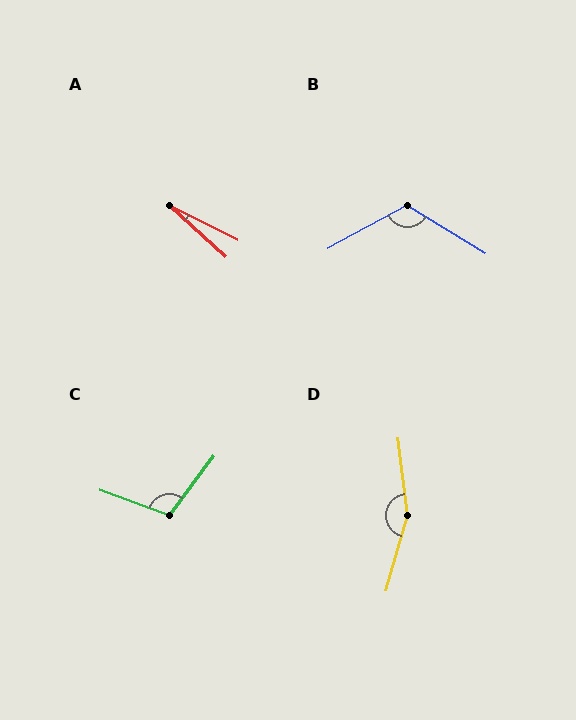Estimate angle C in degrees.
Approximately 107 degrees.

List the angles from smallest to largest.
A (16°), C (107°), B (120°), D (157°).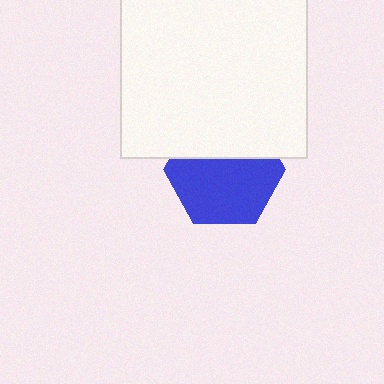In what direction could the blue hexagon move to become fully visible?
The blue hexagon could move down. That would shift it out from behind the white square entirely.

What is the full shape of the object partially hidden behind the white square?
The partially hidden object is a blue hexagon.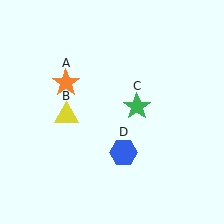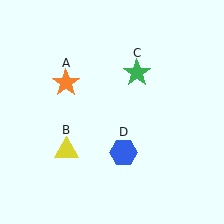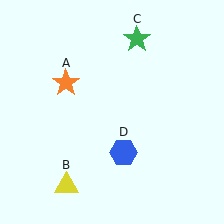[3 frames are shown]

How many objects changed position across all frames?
2 objects changed position: yellow triangle (object B), green star (object C).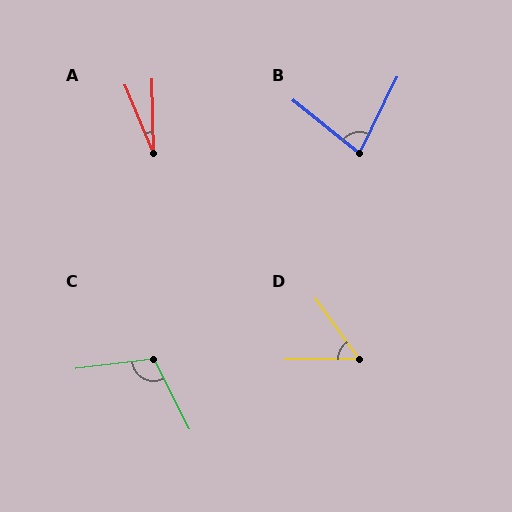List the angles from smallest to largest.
A (21°), D (54°), B (77°), C (110°).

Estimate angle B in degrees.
Approximately 77 degrees.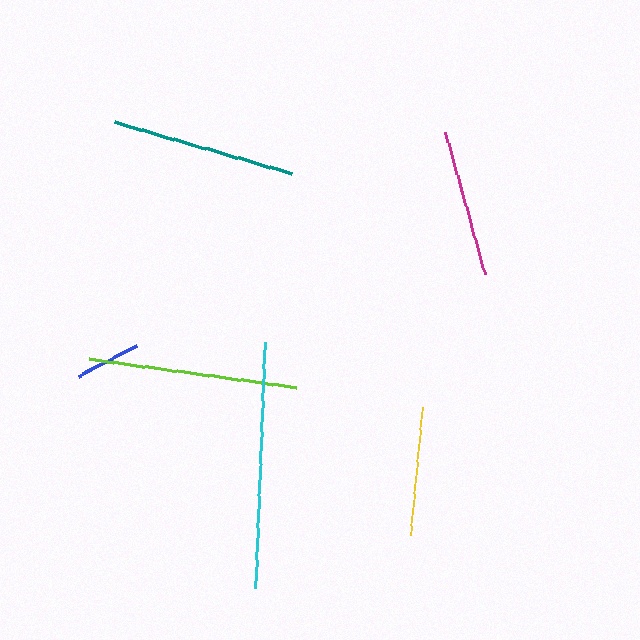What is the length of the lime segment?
The lime segment is approximately 208 pixels long.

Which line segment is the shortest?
The blue line is the shortest at approximately 66 pixels.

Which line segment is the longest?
The cyan line is the longest at approximately 247 pixels.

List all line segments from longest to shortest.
From longest to shortest: cyan, lime, teal, magenta, yellow, blue.